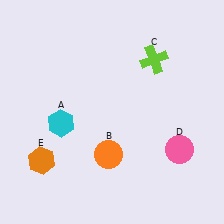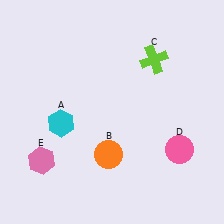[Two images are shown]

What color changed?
The hexagon (E) changed from orange in Image 1 to pink in Image 2.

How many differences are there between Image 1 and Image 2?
There is 1 difference between the two images.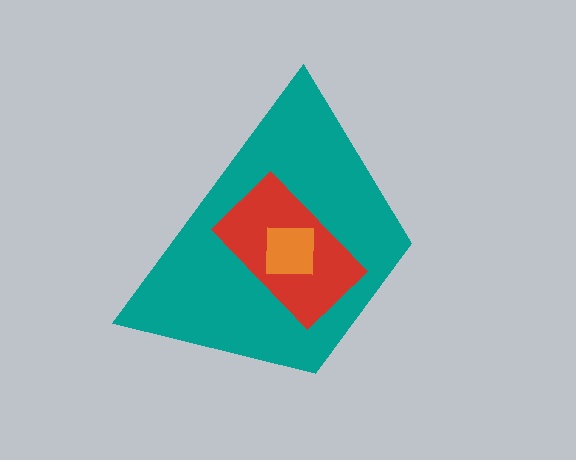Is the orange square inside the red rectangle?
Yes.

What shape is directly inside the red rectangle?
The orange square.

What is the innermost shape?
The orange square.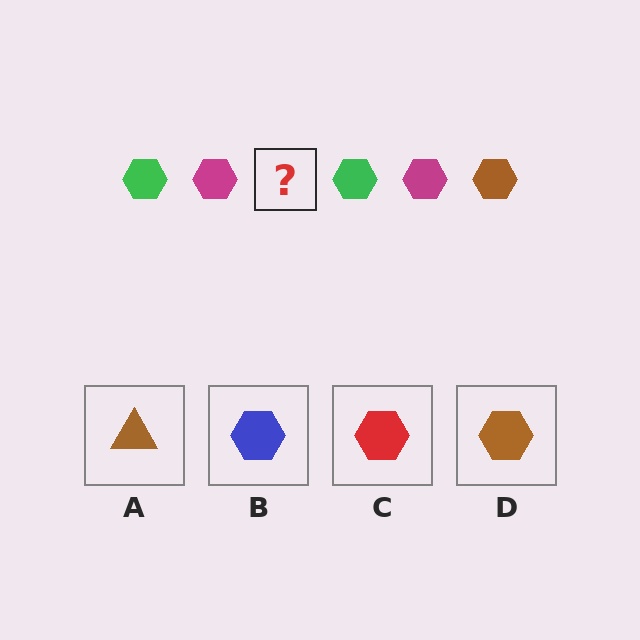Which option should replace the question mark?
Option D.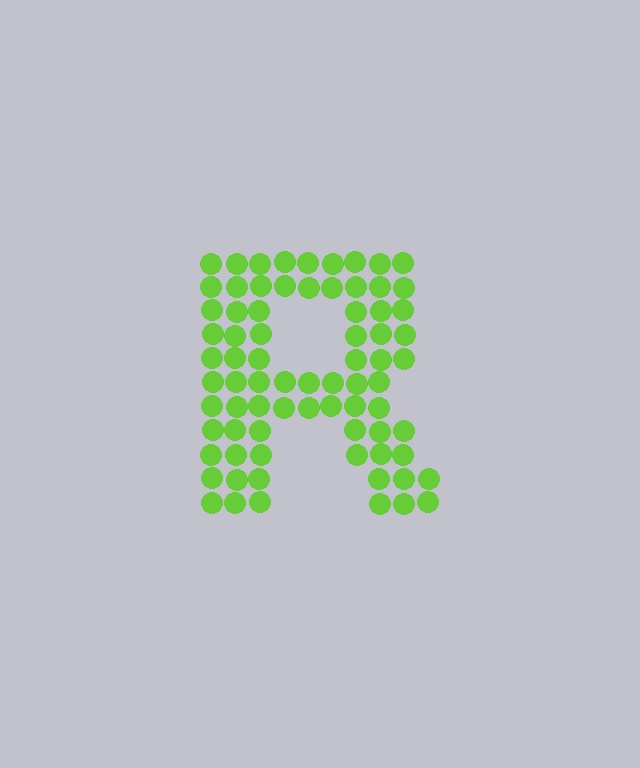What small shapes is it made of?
It is made of small circles.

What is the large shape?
The large shape is the letter R.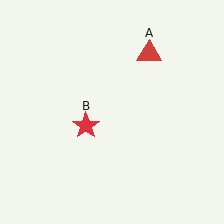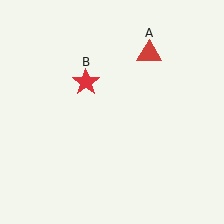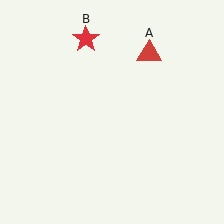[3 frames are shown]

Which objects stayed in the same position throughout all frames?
Red triangle (object A) remained stationary.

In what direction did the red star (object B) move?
The red star (object B) moved up.